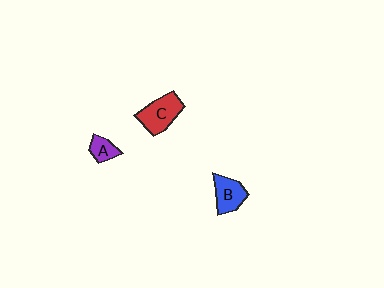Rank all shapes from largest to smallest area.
From largest to smallest: C (red), B (blue), A (purple).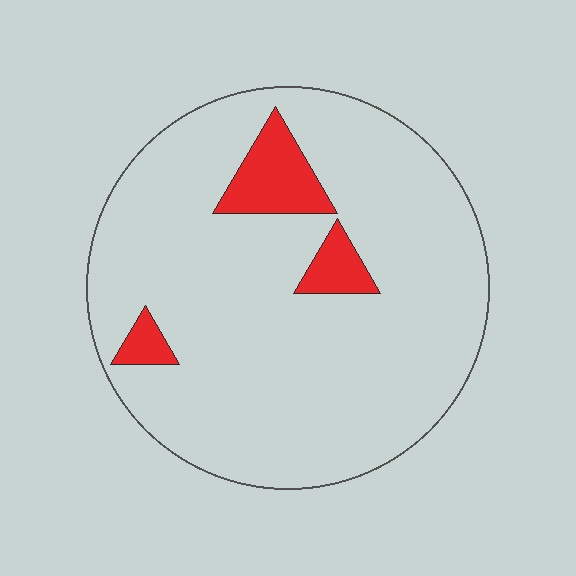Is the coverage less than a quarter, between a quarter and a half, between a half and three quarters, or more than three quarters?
Less than a quarter.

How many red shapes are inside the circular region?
3.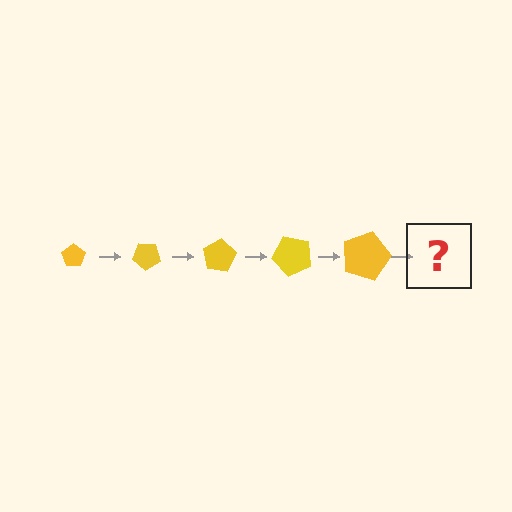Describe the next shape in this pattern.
It should be a pentagon, larger than the previous one and rotated 200 degrees from the start.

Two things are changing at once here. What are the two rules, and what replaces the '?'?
The two rules are that the pentagon grows larger each step and it rotates 40 degrees each step. The '?' should be a pentagon, larger than the previous one and rotated 200 degrees from the start.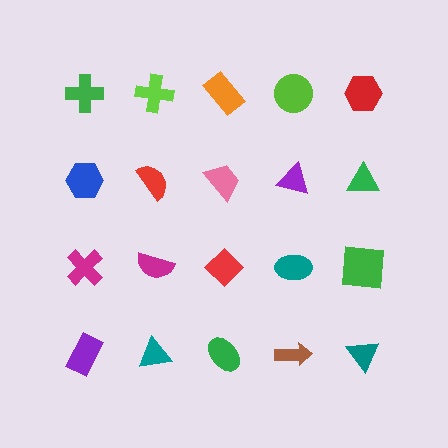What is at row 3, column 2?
A magenta semicircle.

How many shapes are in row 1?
5 shapes.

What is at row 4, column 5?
A teal triangle.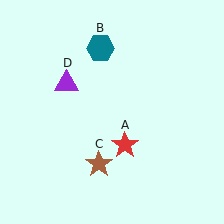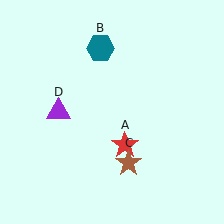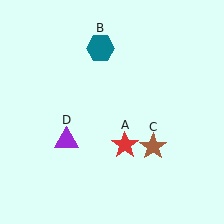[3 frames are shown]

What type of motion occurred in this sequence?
The brown star (object C), purple triangle (object D) rotated counterclockwise around the center of the scene.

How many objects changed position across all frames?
2 objects changed position: brown star (object C), purple triangle (object D).